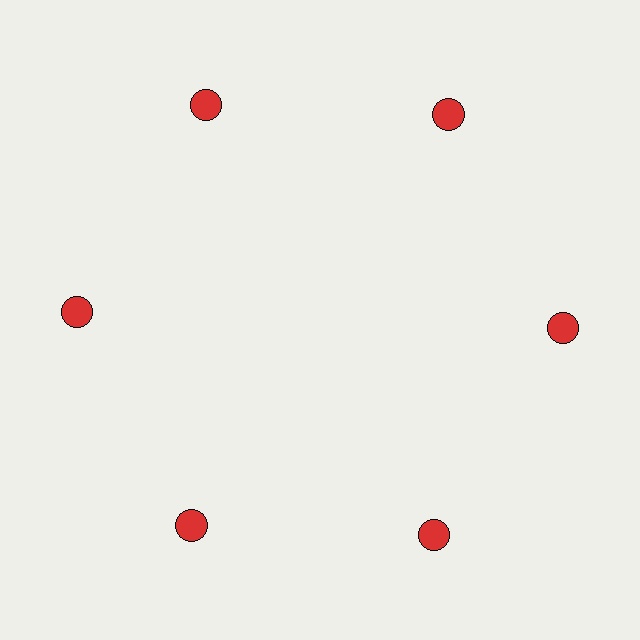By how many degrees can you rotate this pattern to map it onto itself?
The pattern maps onto itself every 60 degrees of rotation.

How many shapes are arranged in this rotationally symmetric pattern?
There are 6 shapes, arranged in 6 groups of 1.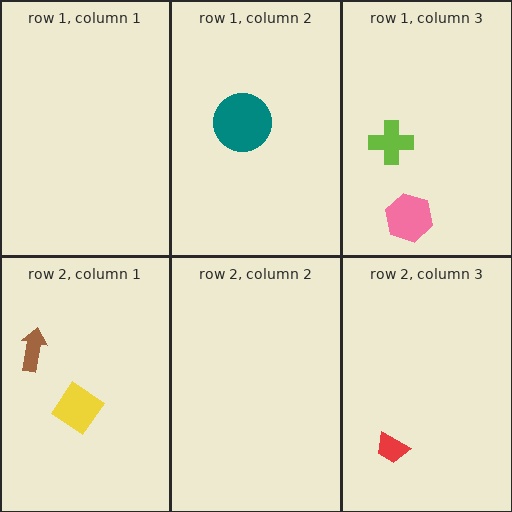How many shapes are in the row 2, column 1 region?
2.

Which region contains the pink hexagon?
The row 1, column 3 region.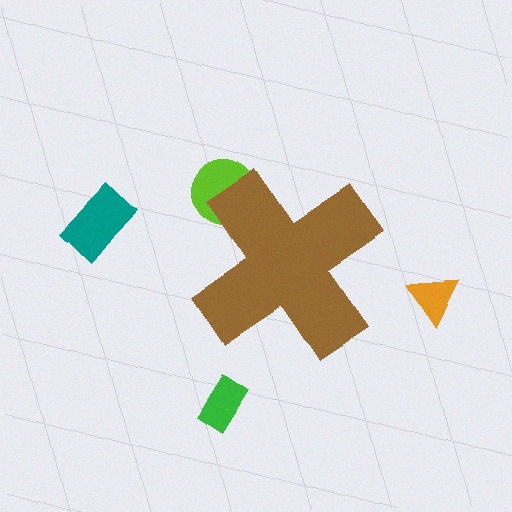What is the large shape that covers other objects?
A brown cross.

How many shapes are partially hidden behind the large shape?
1 shape is partially hidden.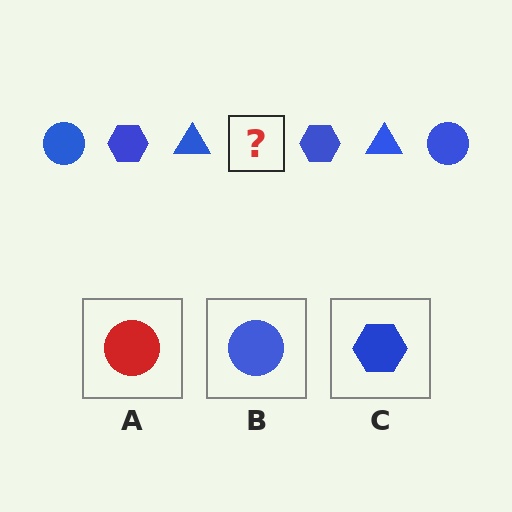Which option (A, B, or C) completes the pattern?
B.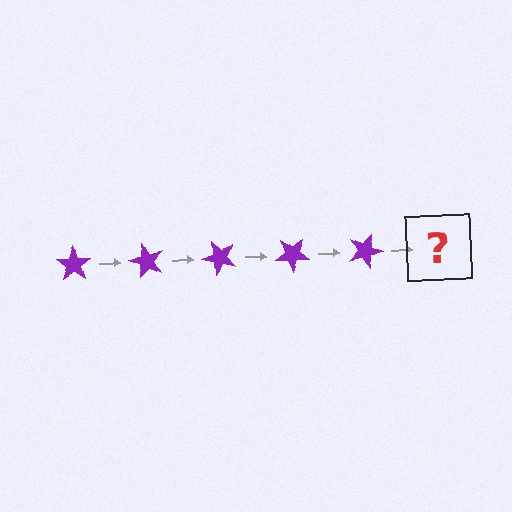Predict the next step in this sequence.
The next step is a purple star rotated 300 degrees.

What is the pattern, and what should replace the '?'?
The pattern is that the star rotates 60 degrees each step. The '?' should be a purple star rotated 300 degrees.